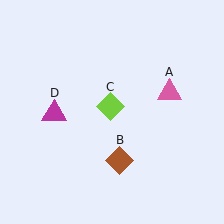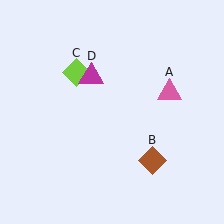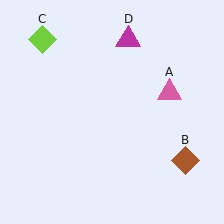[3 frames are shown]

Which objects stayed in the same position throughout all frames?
Pink triangle (object A) remained stationary.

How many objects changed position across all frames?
3 objects changed position: brown diamond (object B), lime diamond (object C), magenta triangle (object D).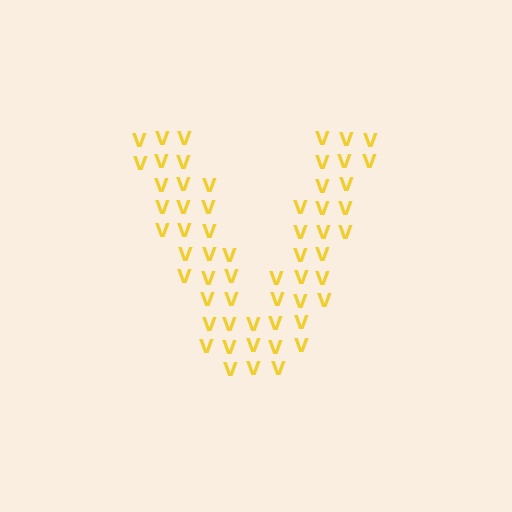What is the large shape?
The large shape is the letter V.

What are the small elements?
The small elements are letter V's.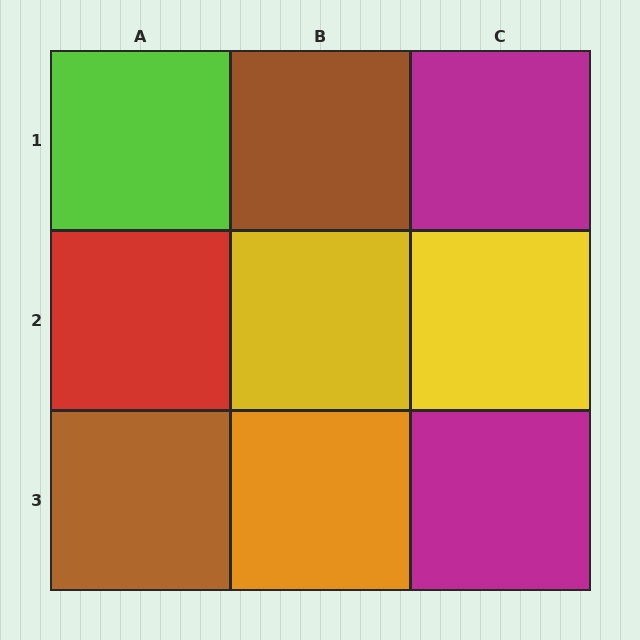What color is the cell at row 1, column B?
Brown.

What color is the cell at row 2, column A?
Red.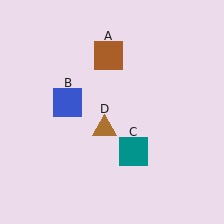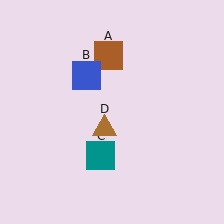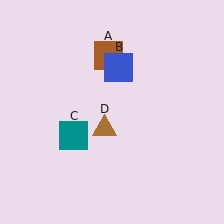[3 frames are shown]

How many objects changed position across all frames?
2 objects changed position: blue square (object B), teal square (object C).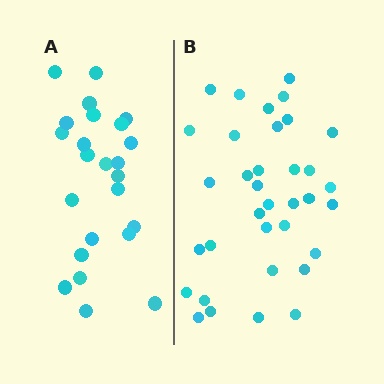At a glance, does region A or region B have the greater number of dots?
Region B (the right region) has more dots.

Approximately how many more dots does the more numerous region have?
Region B has roughly 12 or so more dots than region A.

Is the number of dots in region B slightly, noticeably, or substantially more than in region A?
Region B has substantially more. The ratio is roughly 1.5 to 1.